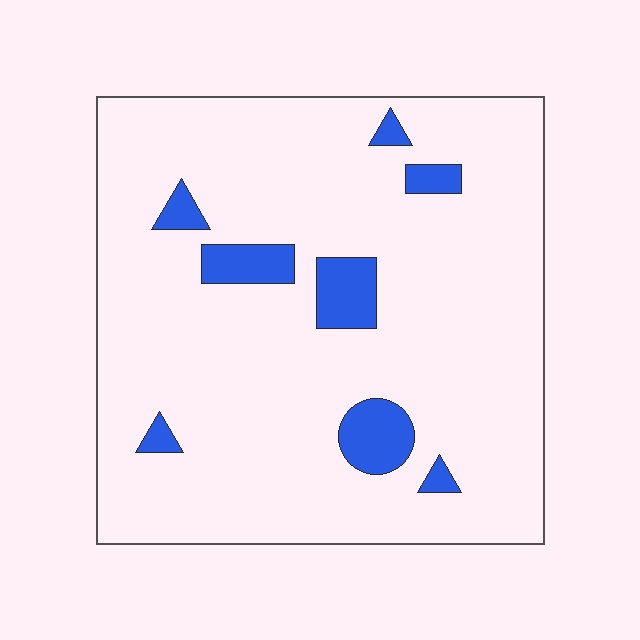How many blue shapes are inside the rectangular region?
8.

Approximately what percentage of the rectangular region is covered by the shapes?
Approximately 10%.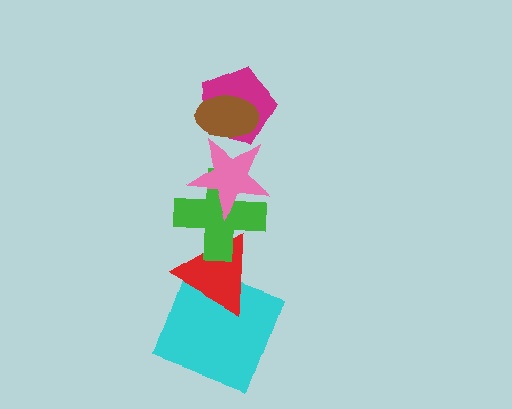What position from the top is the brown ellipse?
The brown ellipse is 1st from the top.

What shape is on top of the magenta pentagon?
The brown ellipse is on top of the magenta pentagon.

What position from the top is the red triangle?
The red triangle is 5th from the top.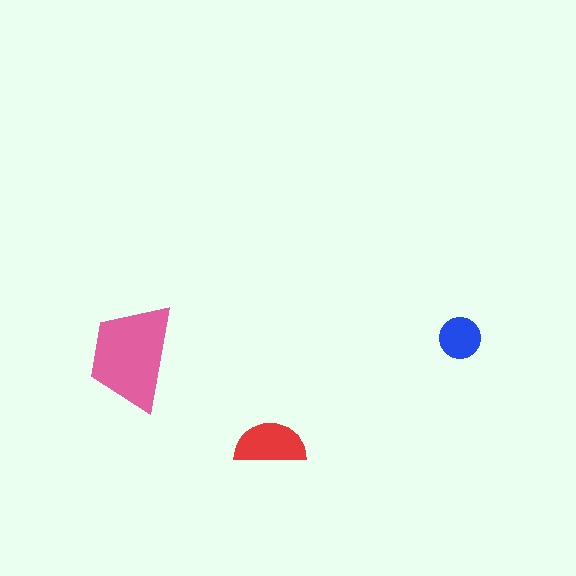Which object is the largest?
The pink trapezoid.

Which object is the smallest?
The blue circle.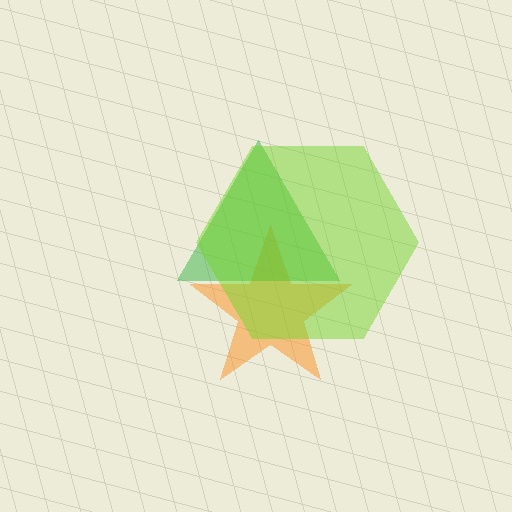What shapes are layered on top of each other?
The layered shapes are: an orange star, a green triangle, a lime hexagon.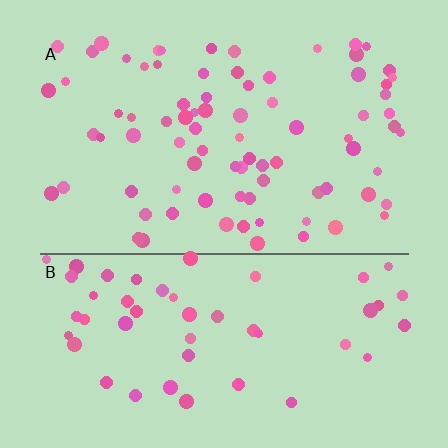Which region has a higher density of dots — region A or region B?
A (the top).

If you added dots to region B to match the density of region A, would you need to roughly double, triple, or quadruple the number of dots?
Approximately double.